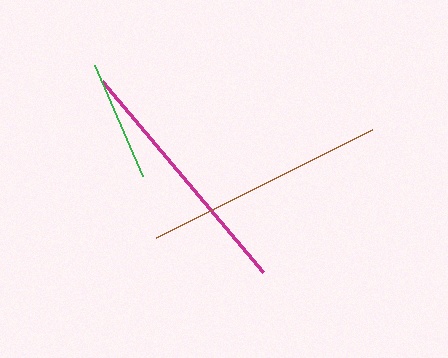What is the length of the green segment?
The green segment is approximately 120 pixels long.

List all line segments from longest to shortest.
From longest to shortest: magenta, brown, green.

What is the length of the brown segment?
The brown segment is approximately 241 pixels long.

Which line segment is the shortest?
The green line is the shortest at approximately 120 pixels.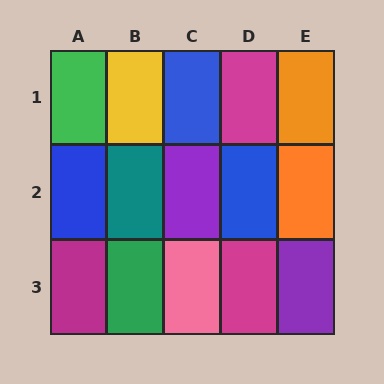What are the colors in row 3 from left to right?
Magenta, green, pink, magenta, purple.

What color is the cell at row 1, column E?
Orange.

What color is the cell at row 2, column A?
Blue.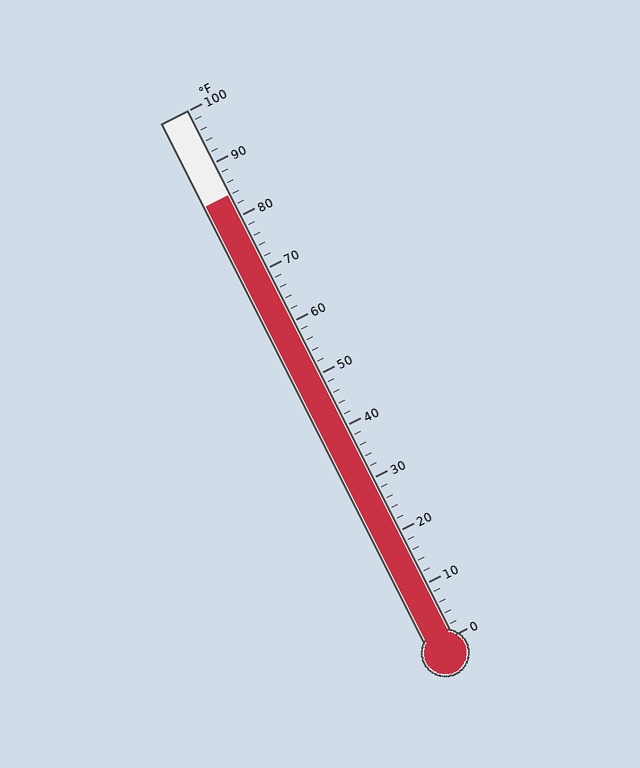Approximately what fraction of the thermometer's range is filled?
The thermometer is filled to approximately 85% of its range.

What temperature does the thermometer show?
The thermometer shows approximately 84°F.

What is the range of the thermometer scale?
The thermometer scale ranges from 0°F to 100°F.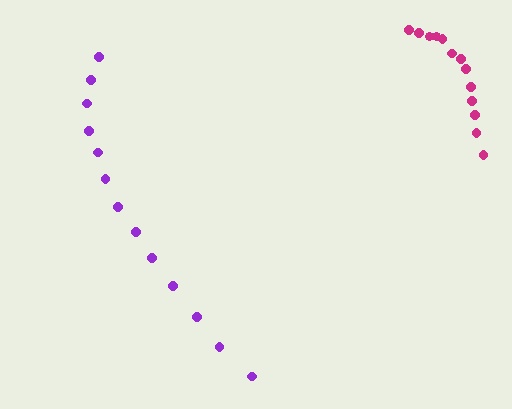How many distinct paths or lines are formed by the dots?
There are 2 distinct paths.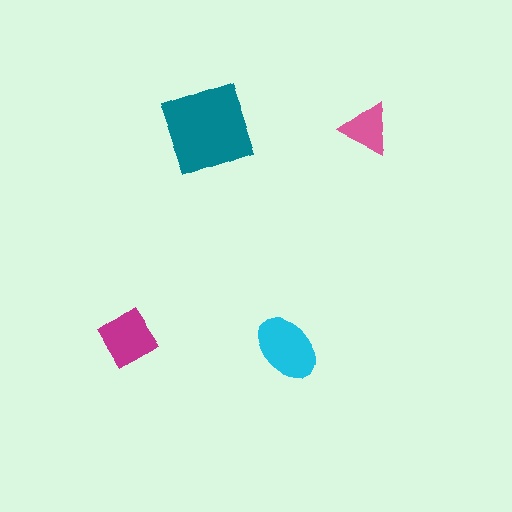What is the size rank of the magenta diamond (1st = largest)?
3rd.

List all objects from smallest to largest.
The pink triangle, the magenta diamond, the cyan ellipse, the teal diamond.